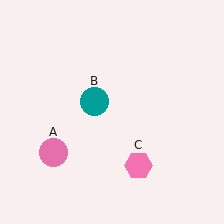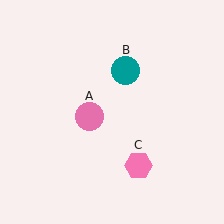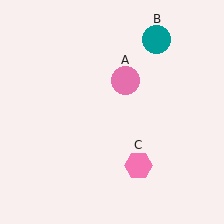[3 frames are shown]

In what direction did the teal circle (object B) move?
The teal circle (object B) moved up and to the right.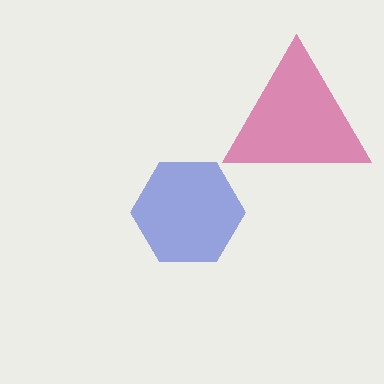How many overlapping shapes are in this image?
There are 2 overlapping shapes in the image.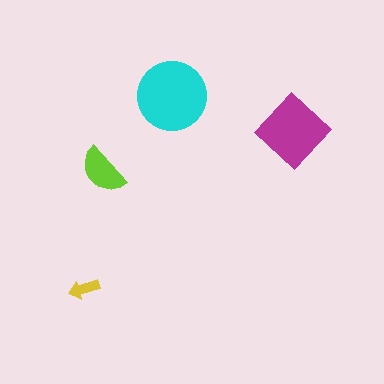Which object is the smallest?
The yellow arrow.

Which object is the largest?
The cyan circle.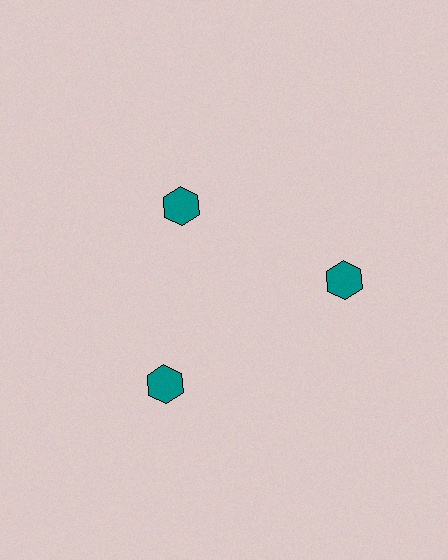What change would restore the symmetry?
The symmetry would be restored by moving it outward, back onto the ring so that all 3 hexagons sit at equal angles and equal distance from the center.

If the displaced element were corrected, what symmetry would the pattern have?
It would have 3-fold rotational symmetry — the pattern would map onto itself every 120 degrees.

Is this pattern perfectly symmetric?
No. The 3 teal hexagons are arranged in a ring, but one element near the 11 o'clock position is pulled inward toward the center, breaking the 3-fold rotational symmetry.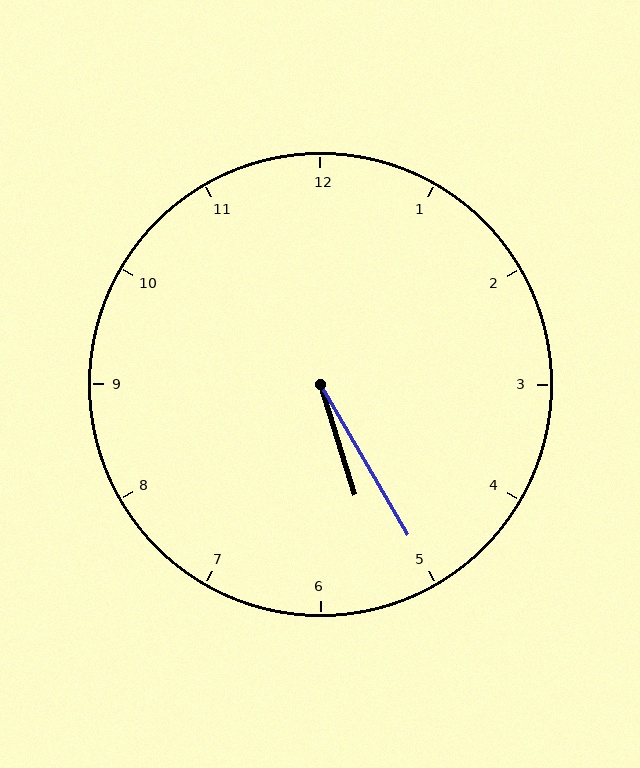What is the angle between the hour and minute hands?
Approximately 12 degrees.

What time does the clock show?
5:25.